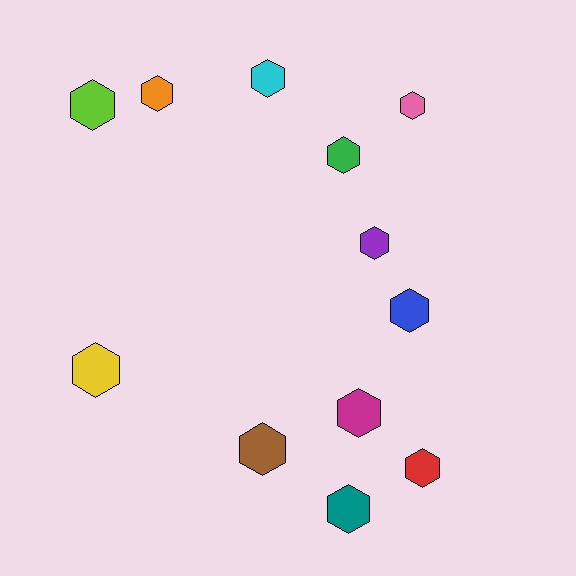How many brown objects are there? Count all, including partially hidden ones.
There is 1 brown object.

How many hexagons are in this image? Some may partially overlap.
There are 12 hexagons.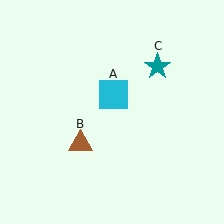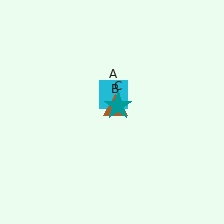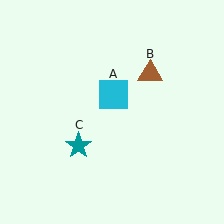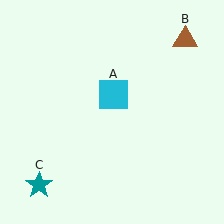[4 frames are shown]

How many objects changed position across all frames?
2 objects changed position: brown triangle (object B), teal star (object C).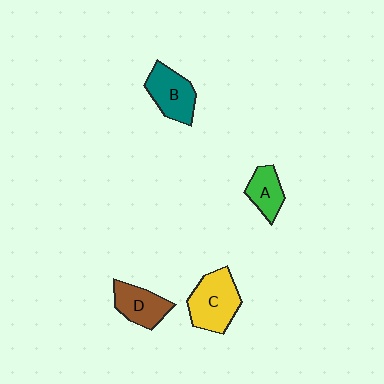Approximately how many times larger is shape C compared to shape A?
Approximately 1.7 times.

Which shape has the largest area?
Shape C (yellow).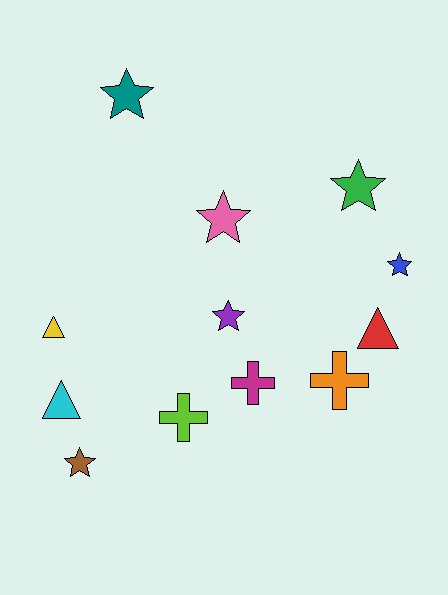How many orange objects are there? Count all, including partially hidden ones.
There is 1 orange object.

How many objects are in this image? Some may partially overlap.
There are 12 objects.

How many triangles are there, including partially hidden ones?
There are 3 triangles.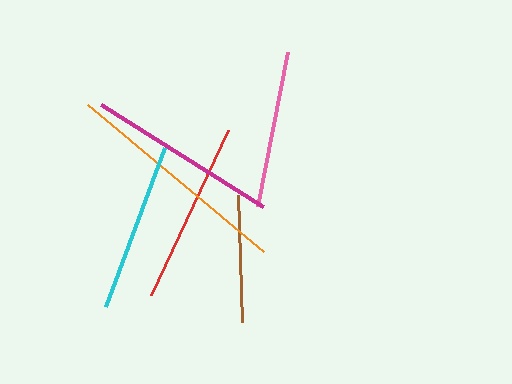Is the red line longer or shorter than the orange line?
The orange line is longer than the red line.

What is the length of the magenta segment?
The magenta segment is approximately 191 pixels long.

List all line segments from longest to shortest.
From longest to shortest: orange, magenta, red, cyan, pink, brown.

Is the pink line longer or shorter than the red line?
The red line is longer than the pink line.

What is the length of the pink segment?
The pink segment is approximately 157 pixels long.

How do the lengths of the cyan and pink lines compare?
The cyan and pink lines are approximately the same length.